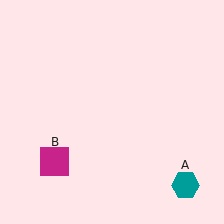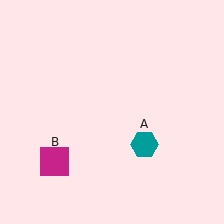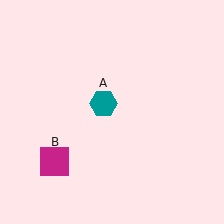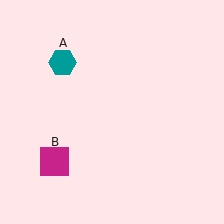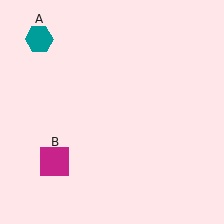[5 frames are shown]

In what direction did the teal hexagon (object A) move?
The teal hexagon (object A) moved up and to the left.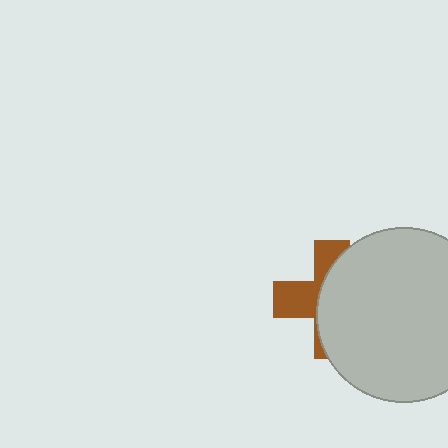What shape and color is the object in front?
The object in front is a light gray circle.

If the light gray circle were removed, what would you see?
You would see the complete brown cross.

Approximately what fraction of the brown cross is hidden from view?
Roughly 61% of the brown cross is hidden behind the light gray circle.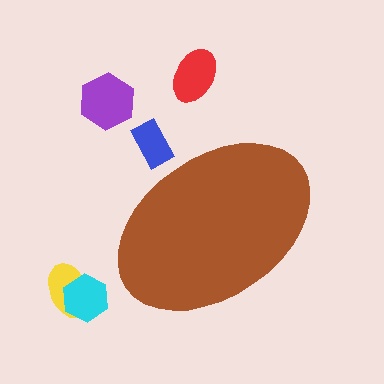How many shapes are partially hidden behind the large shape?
1 shape is partially hidden.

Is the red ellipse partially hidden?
No, the red ellipse is fully visible.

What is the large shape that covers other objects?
A brown ellipse.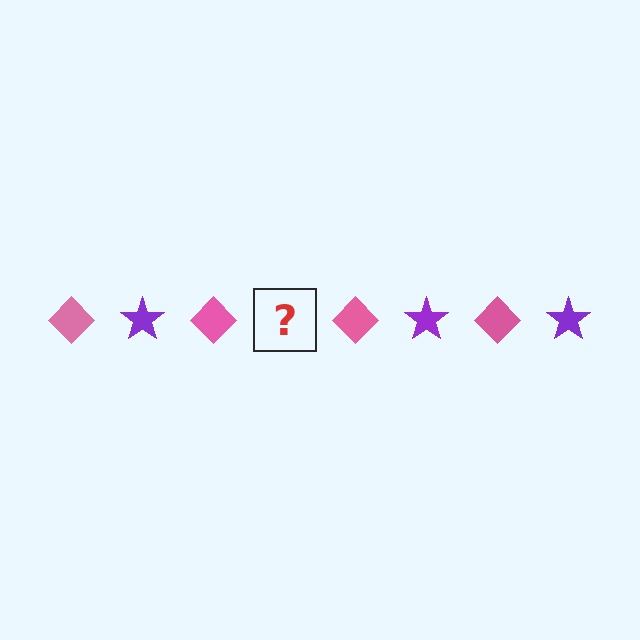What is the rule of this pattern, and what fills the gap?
The rule is that the pattern alternates between pink diamond and purple star. The gap should be filled with a purple star.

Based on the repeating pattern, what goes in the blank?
The blank should be a purple star.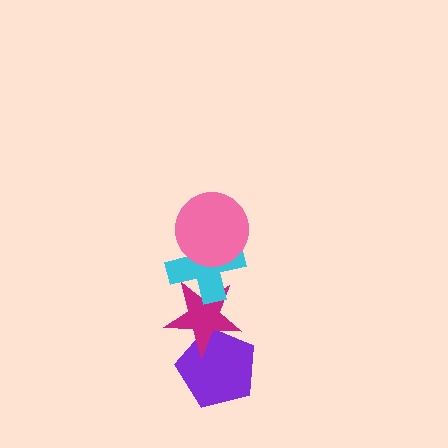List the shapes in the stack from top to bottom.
From top to bottom: the pink circle, the cyan cross, the magenta star, the purple pentagon.